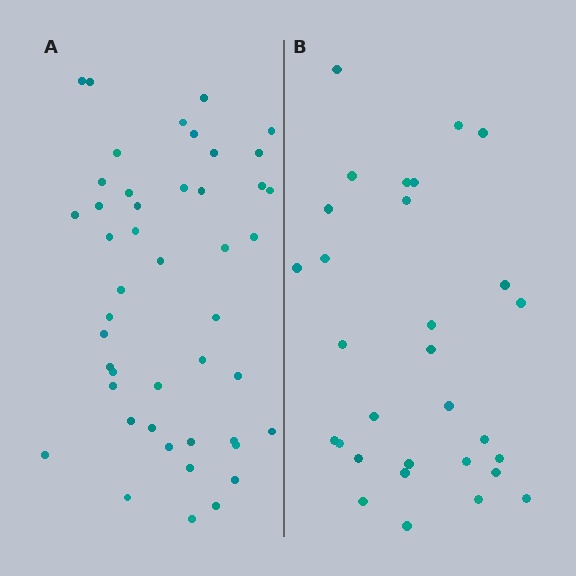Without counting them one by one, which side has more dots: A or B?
Region A (the left region) has more dots.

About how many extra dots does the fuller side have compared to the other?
Region A has approximately 15 more dots than region B.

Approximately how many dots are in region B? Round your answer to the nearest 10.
About 30 dots.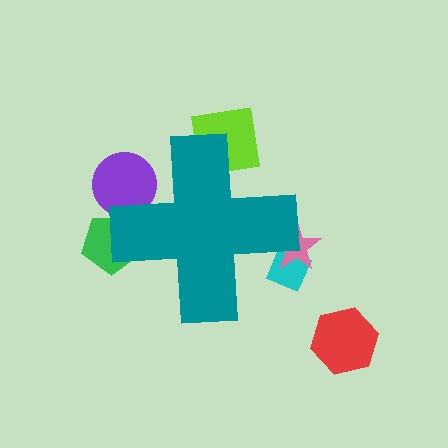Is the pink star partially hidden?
Yes, the pink star is partially hidden behind the teal cross.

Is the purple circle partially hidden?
Yes, the purple circle is partially hidden behind the teal cross.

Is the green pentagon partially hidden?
Yes, the green pentagon is partially hidden behind the teal cross.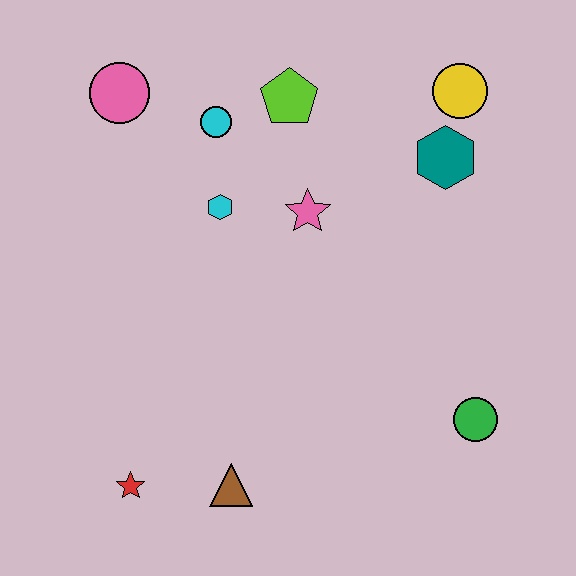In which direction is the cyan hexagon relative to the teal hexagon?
The cyan hexagon is to the left of the teal hexagon.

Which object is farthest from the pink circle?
The green circle is farthest from the pink circle.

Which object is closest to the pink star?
The cyan hexagon is closest to the pink star.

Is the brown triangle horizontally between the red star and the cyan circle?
No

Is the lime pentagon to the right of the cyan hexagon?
Yes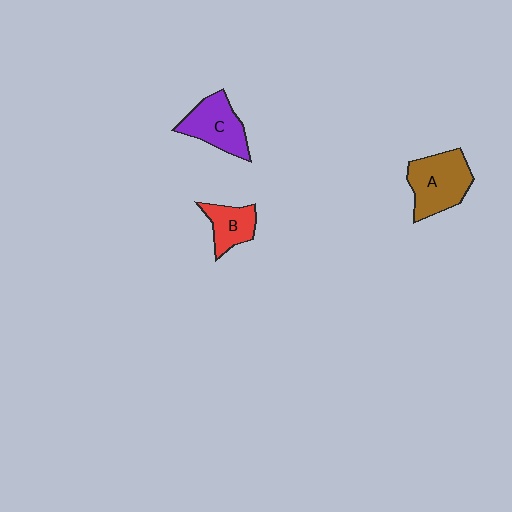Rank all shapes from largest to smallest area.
From largest to smallest: A (brown), C (purple), B (red).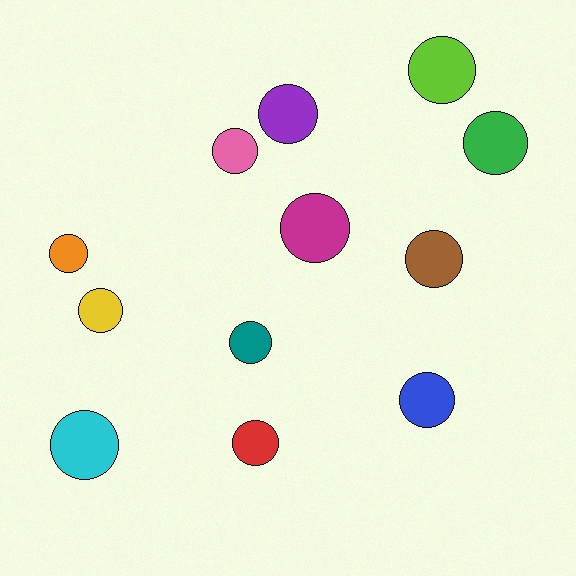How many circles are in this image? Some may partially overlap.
There are 12 circles.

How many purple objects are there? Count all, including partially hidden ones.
There is 1 purple object.